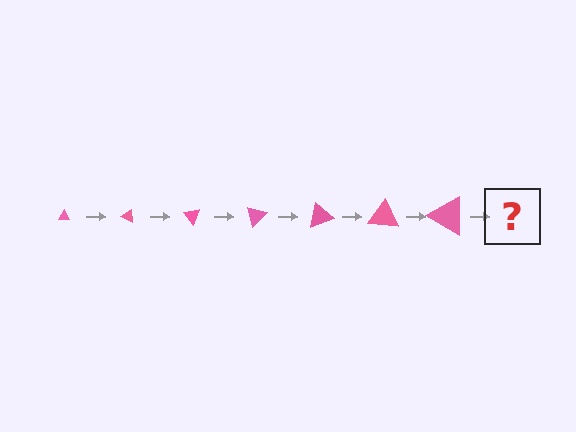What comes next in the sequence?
The next element should be a triangle, larger than the previous one and rotated 175 degrees from the start.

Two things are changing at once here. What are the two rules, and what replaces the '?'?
The two rules are that the triangle grows larger each step and it rotates 25 degrees each step. The '?' should be a triangle, larger than the previous one and rotated 175 degrees from the start.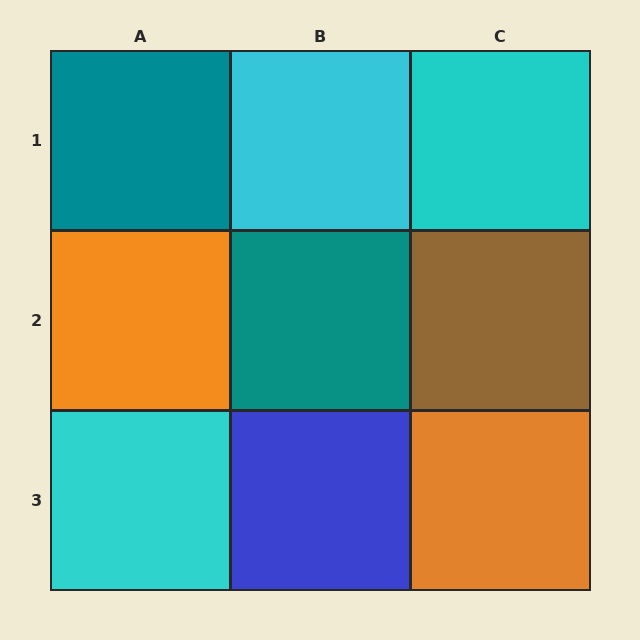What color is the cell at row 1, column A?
Teal.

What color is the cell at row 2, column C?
Brown.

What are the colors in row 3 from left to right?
Cyan, blue, orange.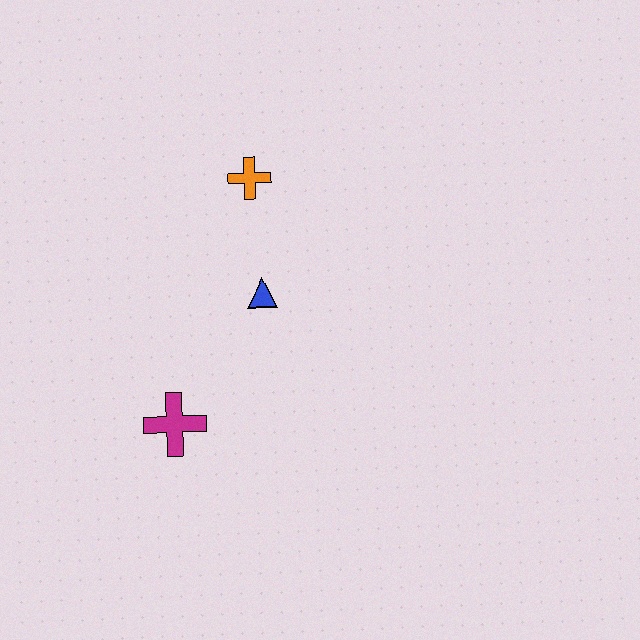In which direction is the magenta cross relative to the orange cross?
The magenta cross is below the orange cross.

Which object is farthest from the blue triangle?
The magenta cross is farthest from the blue triangle.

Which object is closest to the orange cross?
The blue triangle is closest to the orange cross.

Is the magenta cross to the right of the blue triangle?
No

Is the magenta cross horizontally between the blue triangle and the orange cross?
No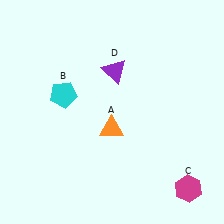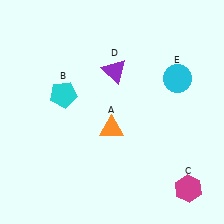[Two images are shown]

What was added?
A cyan circle (E) was added in Image 2.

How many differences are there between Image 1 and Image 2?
There is 1 difference between the two images.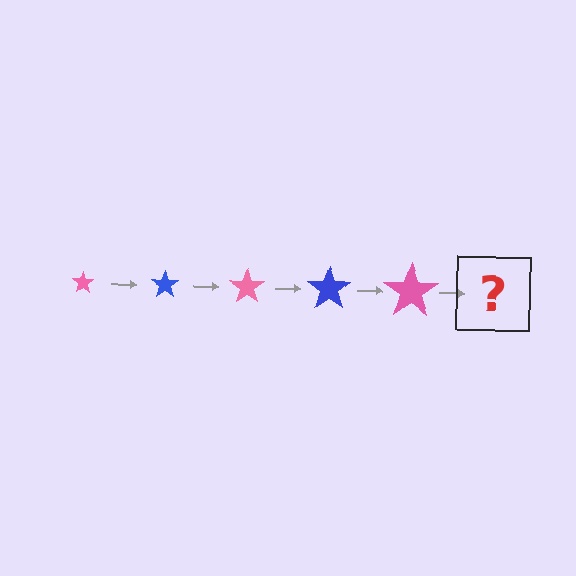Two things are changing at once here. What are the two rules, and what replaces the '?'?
The two rules are that the star grows larger each step and the color cycles through pink and blue. The '?' should be a blue star, larger than the previous one.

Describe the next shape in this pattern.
It should be a blue star, larger than the previous one.